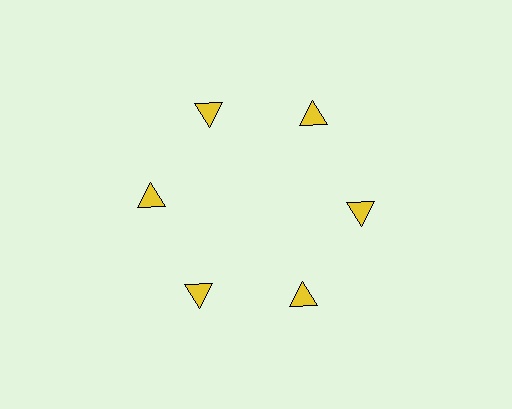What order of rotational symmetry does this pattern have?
This pattern has 6-fold rotational symmetry.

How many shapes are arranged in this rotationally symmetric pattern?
There are 6 shapes, arranged in 6 groups of 1.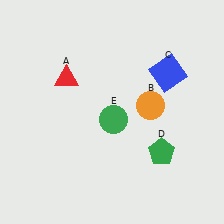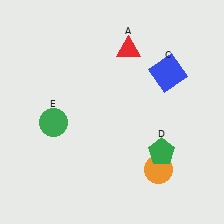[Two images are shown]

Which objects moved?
The objects that moved are: the red triangle (A), the orange circle (B), the green circle (E).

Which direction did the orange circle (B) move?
The orange circle (B) moved down.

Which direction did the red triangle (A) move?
The red triangle (A) moved right.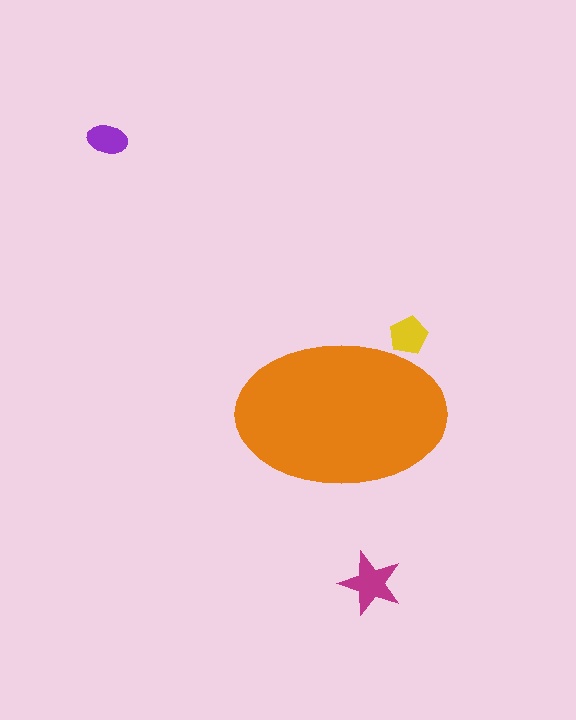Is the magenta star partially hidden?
No, the magenta star is fully visible.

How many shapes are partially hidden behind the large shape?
1 shape is partially hidden.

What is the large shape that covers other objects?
An orange ellipse.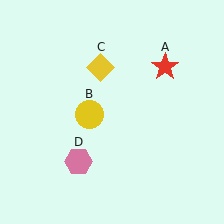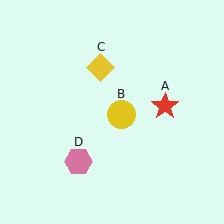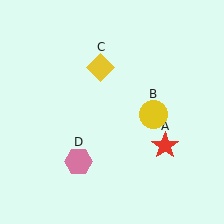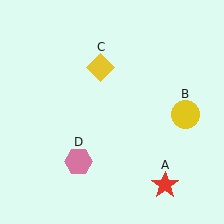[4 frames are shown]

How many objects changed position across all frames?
2 objects changed position: red star (object A), yellow circle (object B).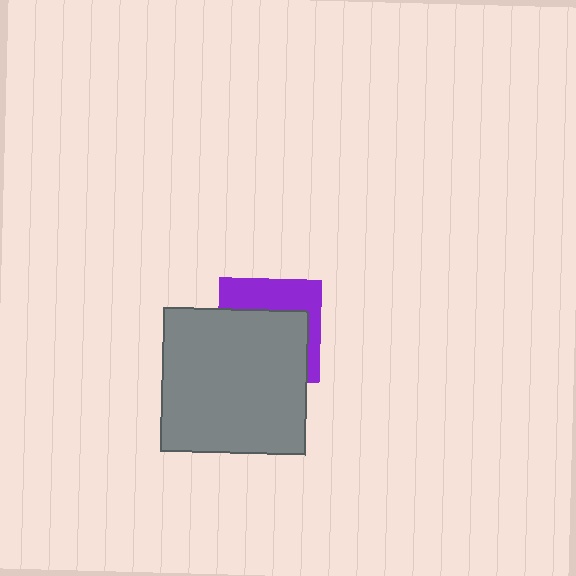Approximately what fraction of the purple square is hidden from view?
Roughly 62% of the purple square is hidden behind the gray square.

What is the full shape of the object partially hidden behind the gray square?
The partially hidden object is a purple square.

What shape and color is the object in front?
The object in front is a gray square.